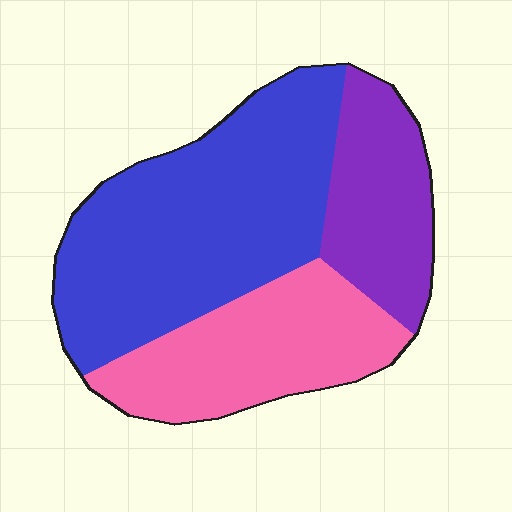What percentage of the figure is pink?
Pink takes up about one quarter (1/4) of the figure.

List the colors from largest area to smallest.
From largest to smallest: blue, pink, purple.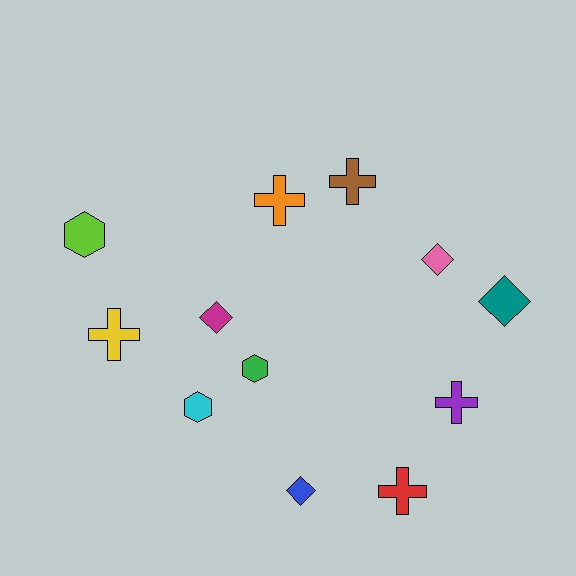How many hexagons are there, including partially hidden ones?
There are 3 hexagons.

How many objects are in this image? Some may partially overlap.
There are 12 objects.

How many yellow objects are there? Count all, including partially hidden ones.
There is 1 yellow object.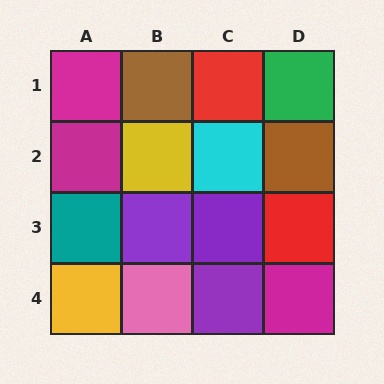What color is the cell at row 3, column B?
Purple.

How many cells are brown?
2 cells are brown.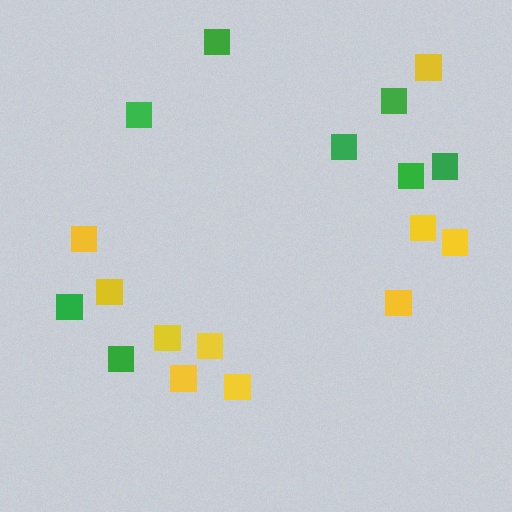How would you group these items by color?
There are 2 groups: one group of yellow squares (10) and one group of green squares (8).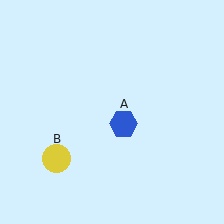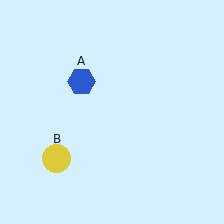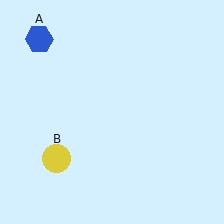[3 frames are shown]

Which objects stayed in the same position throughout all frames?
Yellow circle (object B) remained stationary.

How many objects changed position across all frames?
1 object changed position: blue hexagon (object A).